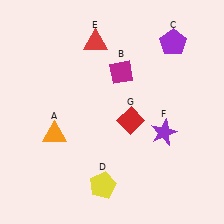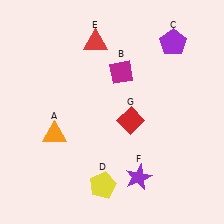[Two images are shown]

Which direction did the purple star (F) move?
The purple star (F) moved down.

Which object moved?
The purple star (F) moved down.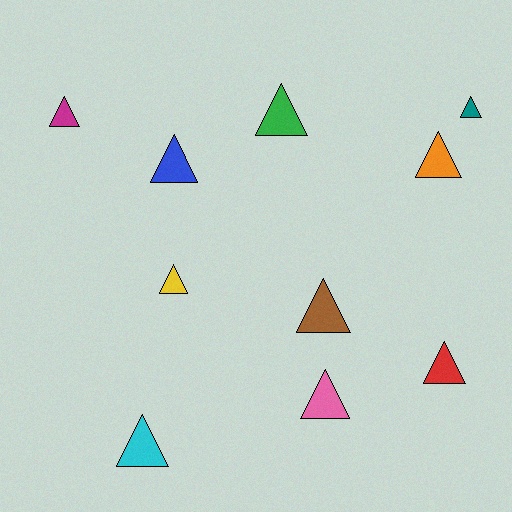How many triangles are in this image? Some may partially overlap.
There are 10 triangles.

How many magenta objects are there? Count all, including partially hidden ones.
There is 1 magenta object.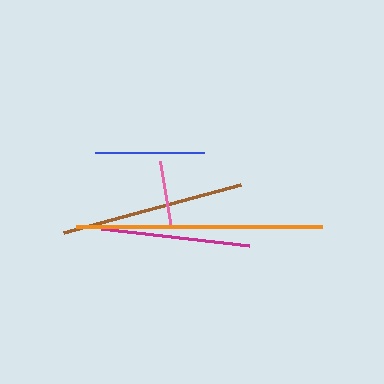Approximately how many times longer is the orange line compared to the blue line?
The orange line is approximately 2.2 times the length of the blue line.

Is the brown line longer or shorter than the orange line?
The orange line is longer than the brown line.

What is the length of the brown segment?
The brown segment is approximately 184 pixels long.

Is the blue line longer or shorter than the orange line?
The orange line is longer than the blue line.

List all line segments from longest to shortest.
From longest to shortest: orange, brown, magenta, blue, pink.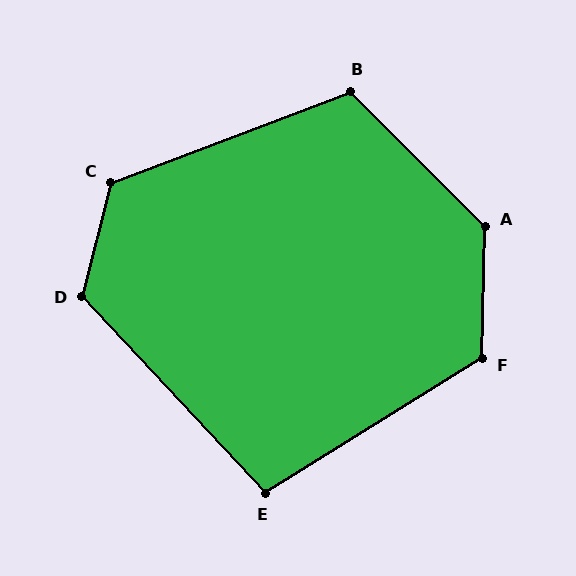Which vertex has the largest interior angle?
A, at approximately 134 degrees.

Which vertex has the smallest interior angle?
E, at approximately 101 degrees.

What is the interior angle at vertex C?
Approximately 125 degrees (obtuse).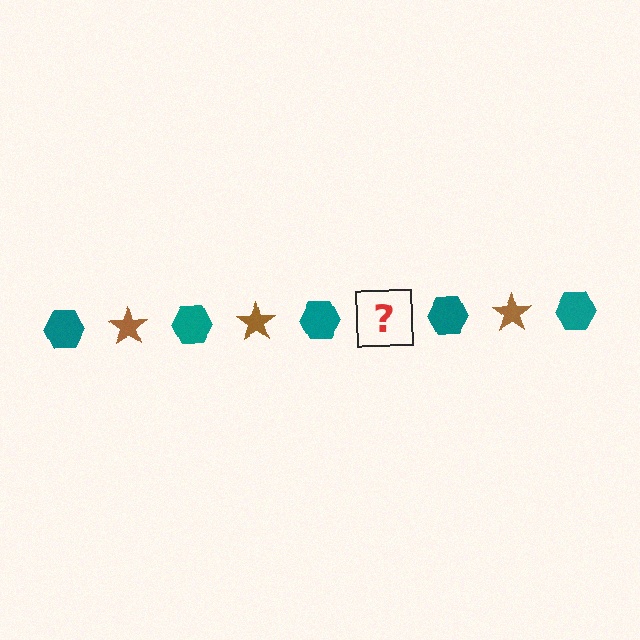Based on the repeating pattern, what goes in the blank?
The blank should be a brown star.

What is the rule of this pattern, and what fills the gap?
The rule is that the pattern alternates between teal hexagon and brown star. The gap should be filled with a brown star.